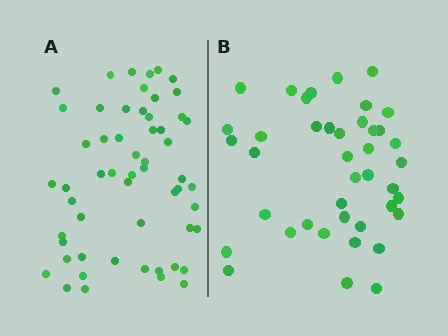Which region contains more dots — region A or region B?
Region A (the left region) has more dots.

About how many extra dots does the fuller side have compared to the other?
Region A has approximately 15 more dots than region B.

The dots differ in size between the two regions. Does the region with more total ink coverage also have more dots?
No. Region B has more total ink coverage because its dots are larger, but region A actually contains more individual dots. Total area can be misleading — the number of items is what matters here.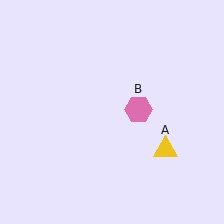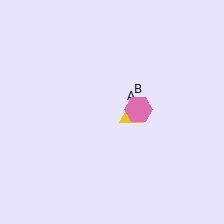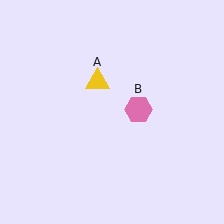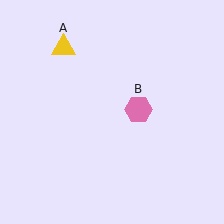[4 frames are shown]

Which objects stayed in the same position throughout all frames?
Pink hexagon (object B) remained stationary.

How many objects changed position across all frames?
1 object changed position: yellow triangle (object A).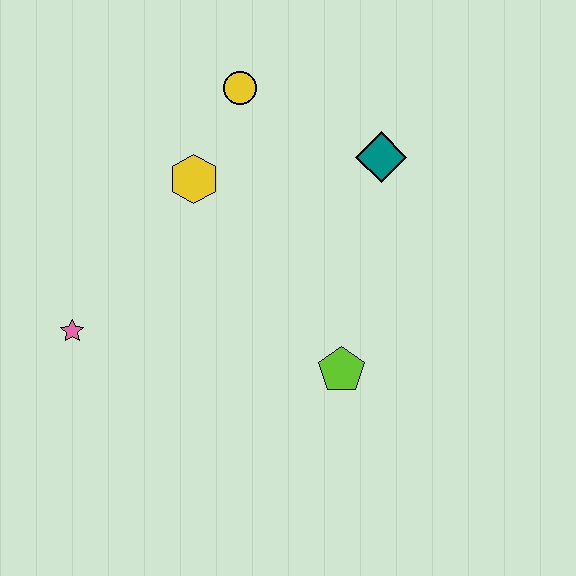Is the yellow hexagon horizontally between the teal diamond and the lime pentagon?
No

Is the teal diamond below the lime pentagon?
No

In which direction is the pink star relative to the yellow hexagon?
The pink star is below the yellow hexagon.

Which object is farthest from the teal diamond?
The pink star is farthest from the teal diamond.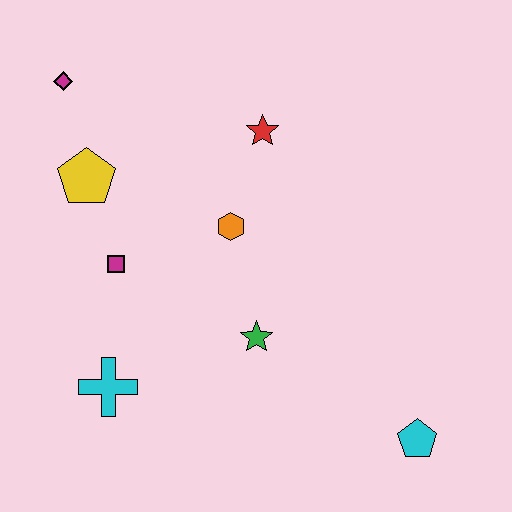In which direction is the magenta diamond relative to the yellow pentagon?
The magenta diamond is above the yellow pentagon.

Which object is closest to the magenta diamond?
The yellow pentagon is closest to the magenta diamond.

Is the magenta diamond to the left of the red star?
Yes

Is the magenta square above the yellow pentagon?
No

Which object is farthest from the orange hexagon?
The cyan pentagon is farthest from the orange hexagon.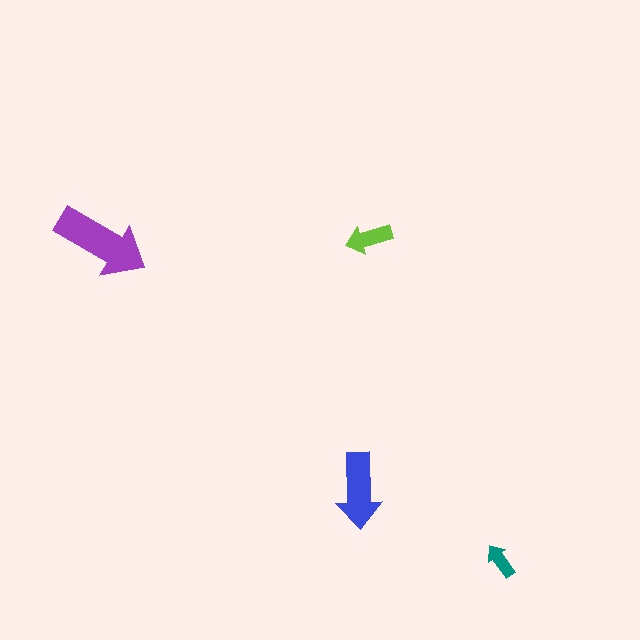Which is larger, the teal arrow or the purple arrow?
The purple one.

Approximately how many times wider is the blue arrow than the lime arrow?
About 1.5 times wider.